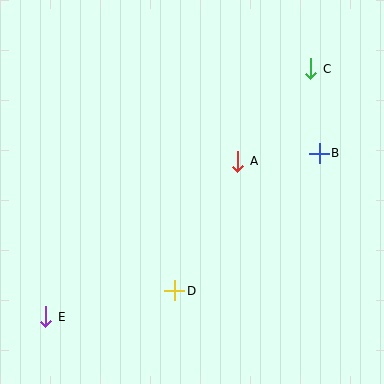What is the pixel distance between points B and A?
The distance between B and A is 82 pixels.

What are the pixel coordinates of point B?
Point B is at (319, 153).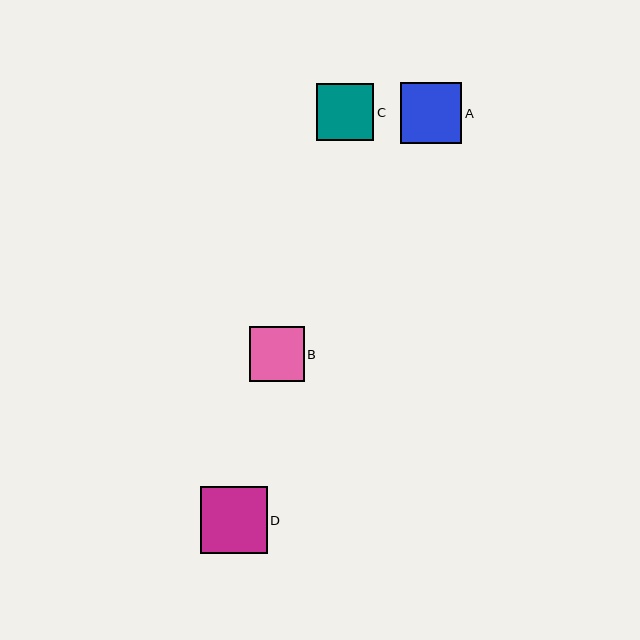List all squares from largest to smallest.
From largest to smallest: D, A, C, B.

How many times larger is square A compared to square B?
Square A is approximately 1.1 times the size of square B.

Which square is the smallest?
Square B is the smallest with a size of approximately 54 pixels.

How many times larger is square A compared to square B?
Square A is approximately 1.1 times the size of square B.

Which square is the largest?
Square D is the largest with a size of approximately 67 pixels.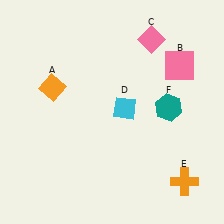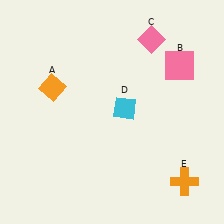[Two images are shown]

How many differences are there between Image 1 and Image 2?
There is 1 difference between the two images.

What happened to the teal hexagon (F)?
The teal hexagon (F) was removed in Image 2. It was in the top-right area of Image 1.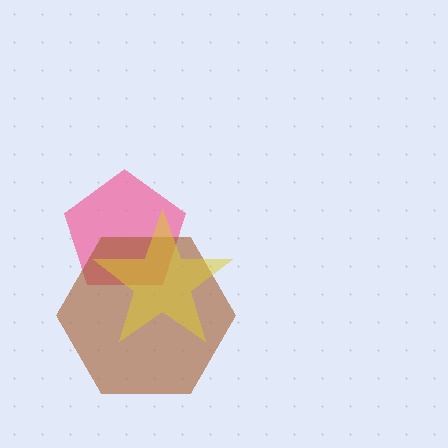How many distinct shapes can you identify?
There are 3 distinct shapes: a pink pentagon, a brown hexagon, a yellow star.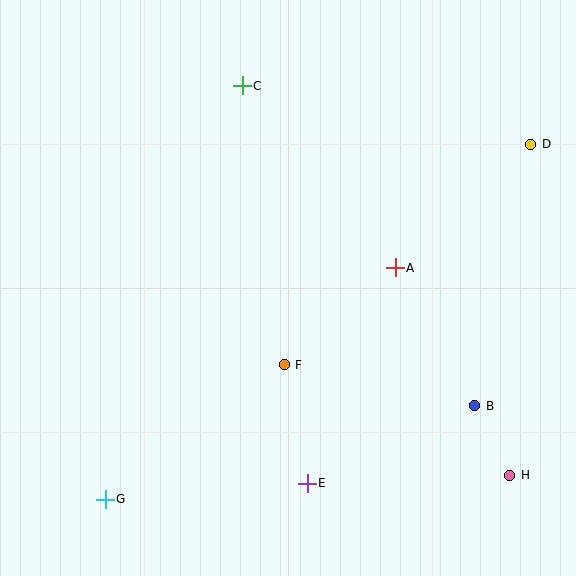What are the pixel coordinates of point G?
Point G is at (105, 499).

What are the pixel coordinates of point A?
Point A is at (395, 268).